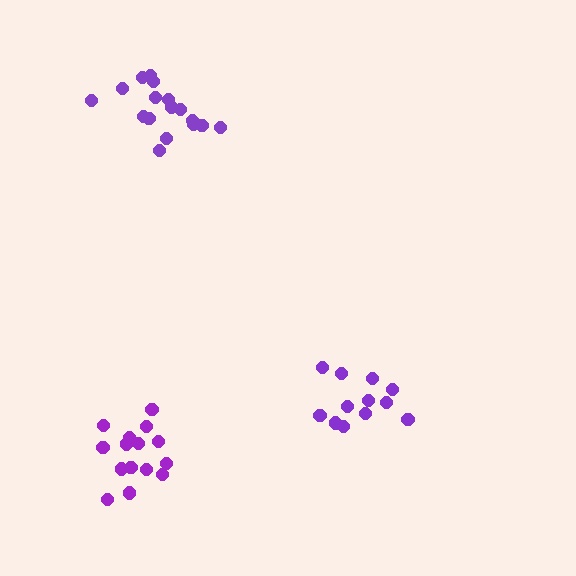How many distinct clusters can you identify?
There are 3 distinct clusters.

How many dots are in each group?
Group 1: 12 dots, Group 2: 15 dots, Group 3: 17 dots (44 total).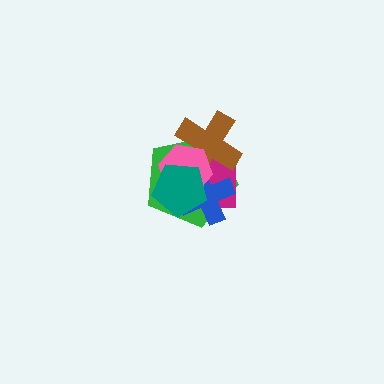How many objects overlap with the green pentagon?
5 objects overlap with the green pentagon.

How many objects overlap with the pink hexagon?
5 objects overlap with the pink hexagon.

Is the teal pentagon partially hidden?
No, no other shape covers it.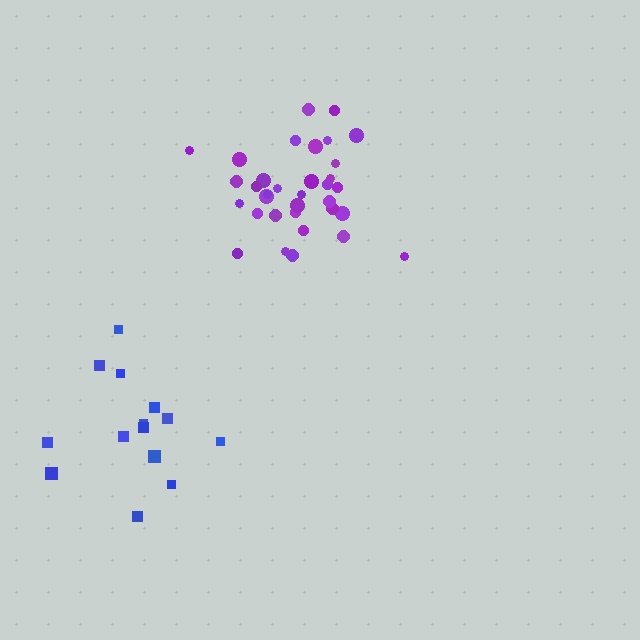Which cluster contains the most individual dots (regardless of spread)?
Purple (34).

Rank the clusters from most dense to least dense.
purple, blue.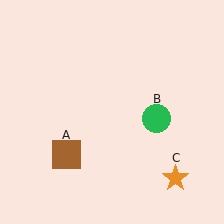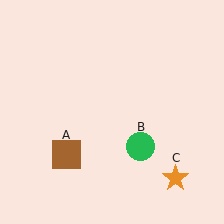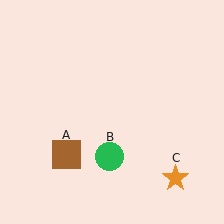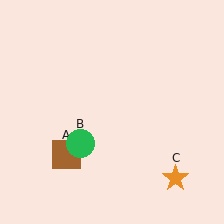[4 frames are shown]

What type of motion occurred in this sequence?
The green circle (object B) rotated clockwise around the center of the scene.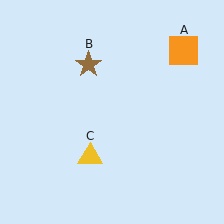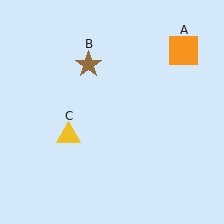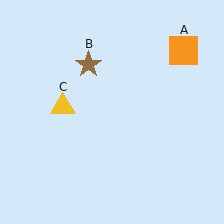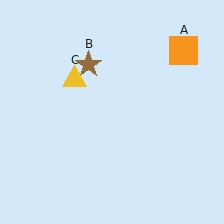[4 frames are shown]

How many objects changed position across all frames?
1 object changed position: yellow triangle (object C).